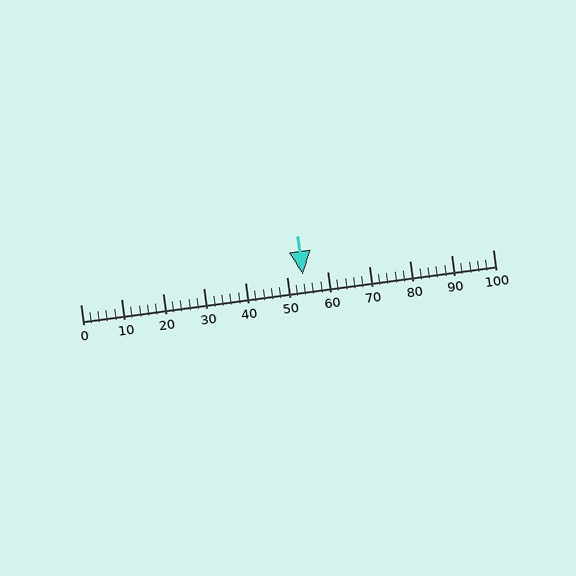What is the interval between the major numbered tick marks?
The major tick marks are spaced 10 units apart.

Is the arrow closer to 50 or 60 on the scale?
The arrow is closer to 50.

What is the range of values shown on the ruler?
The ruler shows values from 0 to 100.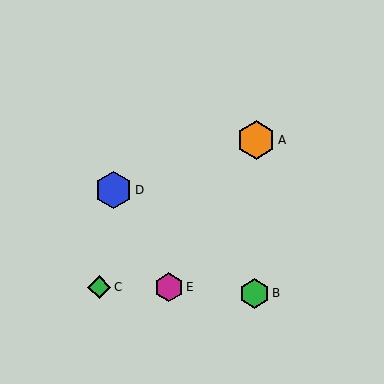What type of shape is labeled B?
Shape B is a green hexagon.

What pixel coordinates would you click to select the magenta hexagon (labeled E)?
Click at (169, 287) to select the magenta hexagon E.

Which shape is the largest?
The orange hexagon (labeled A) is the largest.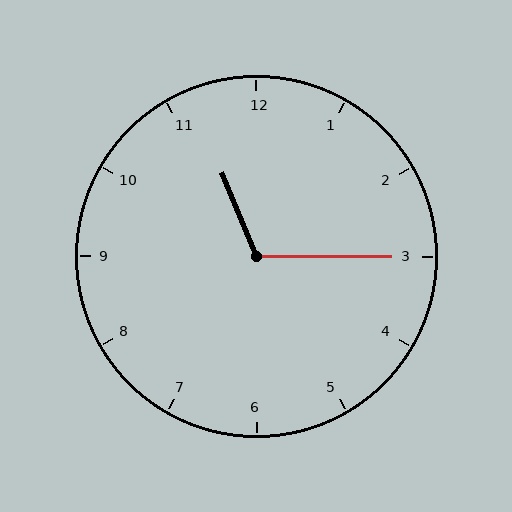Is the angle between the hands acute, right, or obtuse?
It is obtuse.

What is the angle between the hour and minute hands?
Approximately 112 degrees.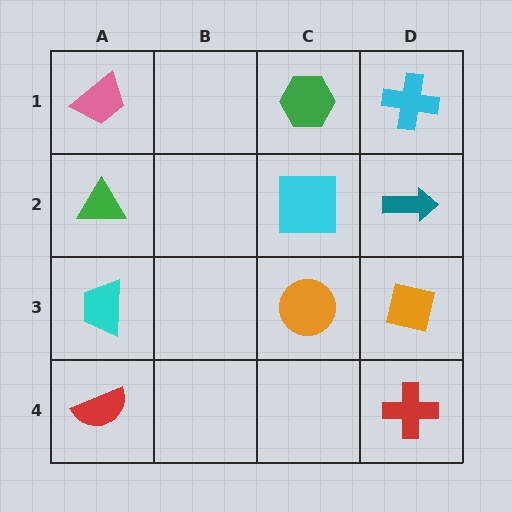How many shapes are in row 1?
3 shapes.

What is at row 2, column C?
A cyan square.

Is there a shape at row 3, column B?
No, that cell is empty.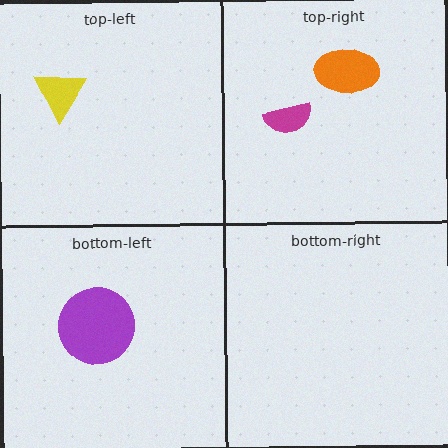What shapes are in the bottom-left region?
The purple circle.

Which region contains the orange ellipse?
The top-right region.